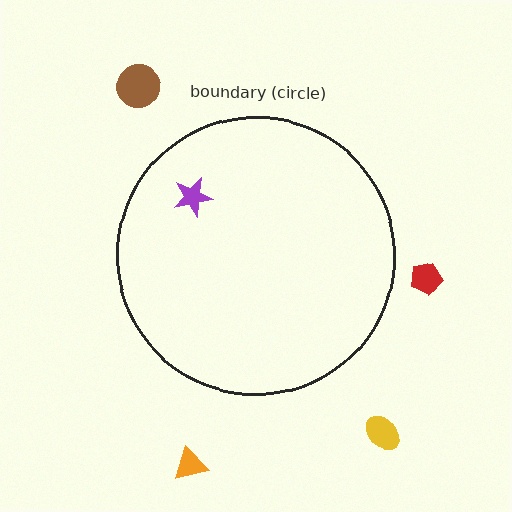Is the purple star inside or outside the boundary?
Inside.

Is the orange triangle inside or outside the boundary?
Outside.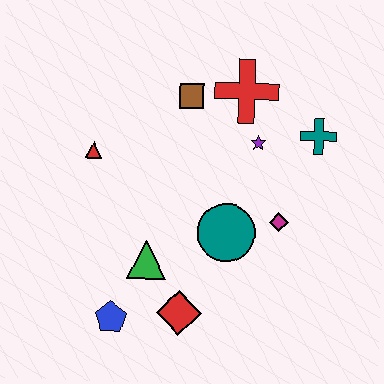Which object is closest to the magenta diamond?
The teal circle is closest to the magenta diamond.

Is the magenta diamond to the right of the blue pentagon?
Yes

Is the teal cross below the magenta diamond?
No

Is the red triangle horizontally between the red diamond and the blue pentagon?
No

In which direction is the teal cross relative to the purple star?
The teal cross is to the right of the purple star.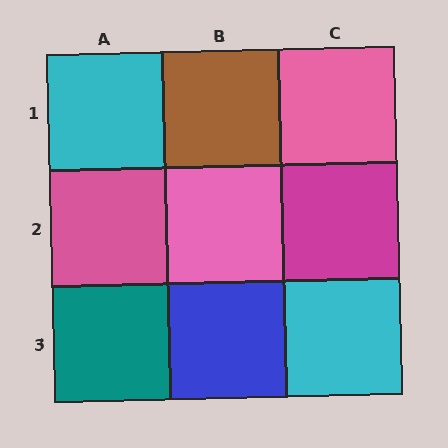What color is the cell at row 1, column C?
Pink.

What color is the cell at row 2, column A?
Pink.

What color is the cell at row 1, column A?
Cyan.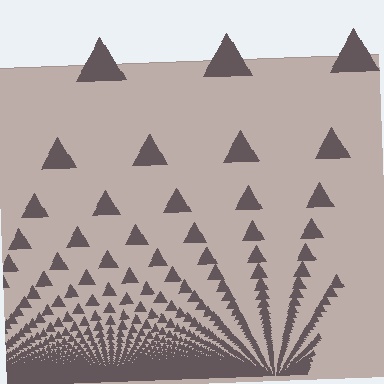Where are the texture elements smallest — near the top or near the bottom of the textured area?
Near the bottom.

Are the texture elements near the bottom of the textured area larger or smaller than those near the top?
Smaller. The gradient is inverted — elements near the bottom are smaller and denser.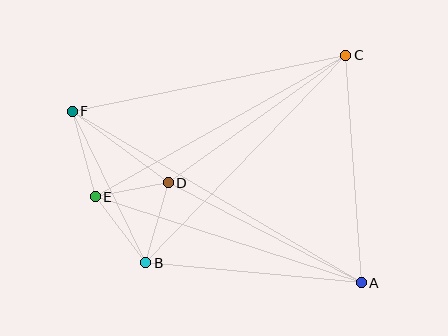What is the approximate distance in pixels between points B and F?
The distance between B and F is approximately 168 pixels.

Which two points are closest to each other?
Points D and E are closest to each other.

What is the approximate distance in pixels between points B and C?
The distance between B and C is approximately 288 pixels.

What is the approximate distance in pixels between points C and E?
The distance between C and E is approximately 288 pixels.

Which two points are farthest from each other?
Points A and F are farthest from each other.